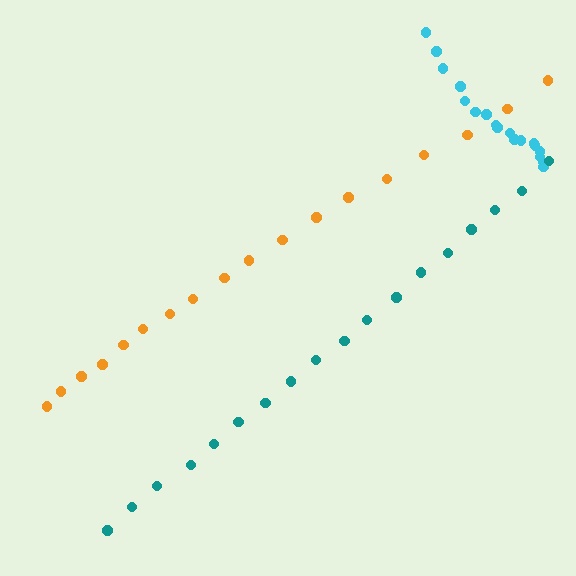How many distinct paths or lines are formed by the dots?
There are 3 distinct paths.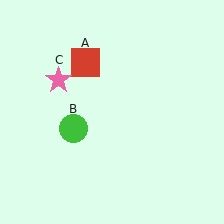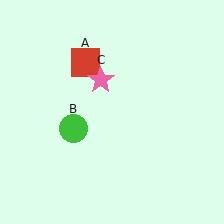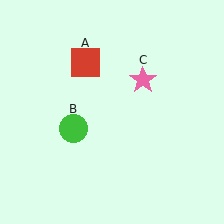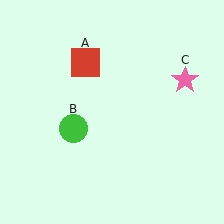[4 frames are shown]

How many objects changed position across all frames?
1 object changed position: pink star (object C).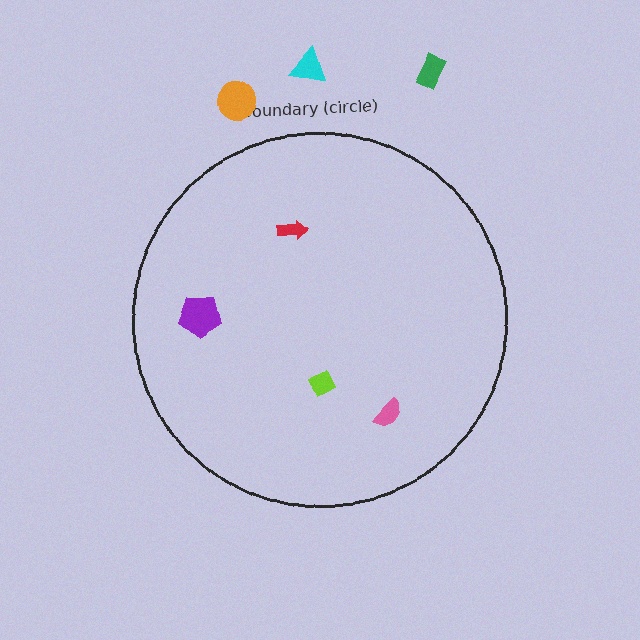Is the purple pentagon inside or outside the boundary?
Inside.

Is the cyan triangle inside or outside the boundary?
Outside.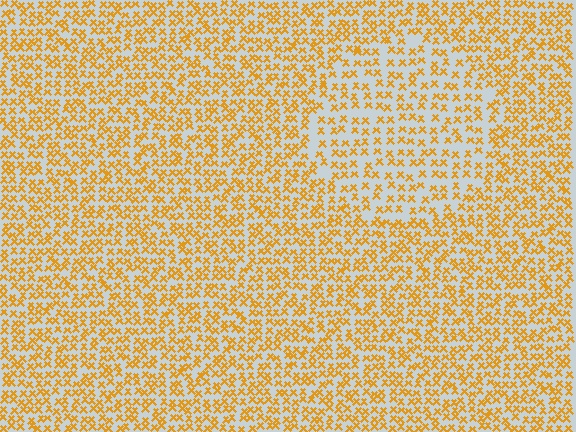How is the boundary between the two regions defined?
The boundary is defined by a change in element density (approximately 1.6x ratio). All elements are the same color, size, and shape.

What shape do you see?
I see a circle.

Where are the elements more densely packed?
The elements are more densely packed outside the circle boundary.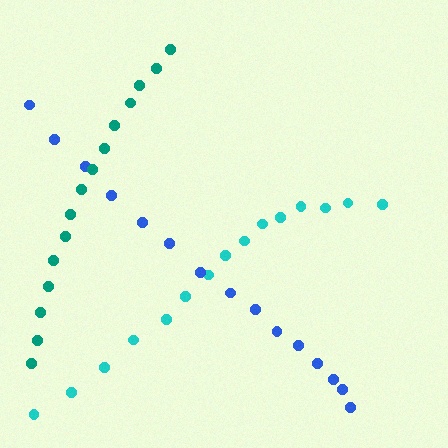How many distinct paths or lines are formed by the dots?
There are 3 distinct paths.